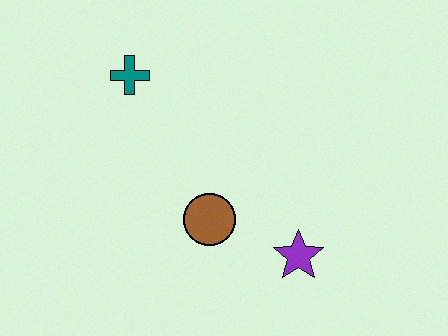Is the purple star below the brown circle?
Yes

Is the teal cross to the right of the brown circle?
No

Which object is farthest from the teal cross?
The purple star is farthest from the teal cross.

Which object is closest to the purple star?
The brown circle is closest to the purple star.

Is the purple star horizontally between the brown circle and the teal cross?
No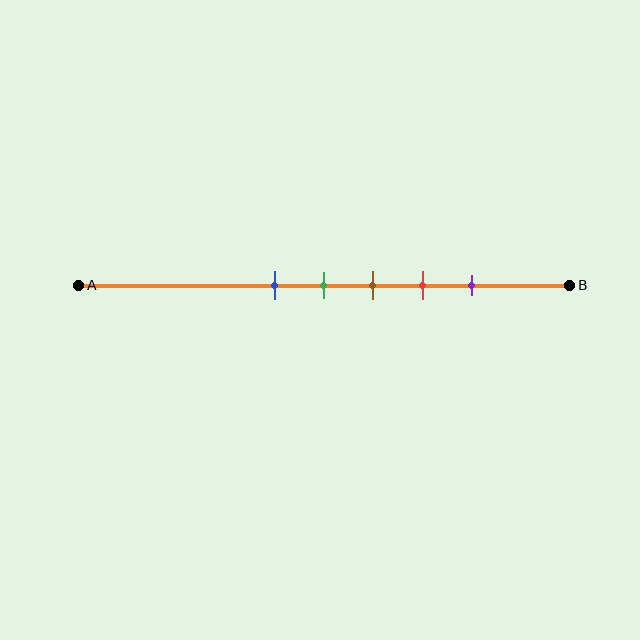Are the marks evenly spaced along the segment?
Yes, the marks are approximately evenly spaced.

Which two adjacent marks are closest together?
The blue and green marks are the closest adjacent pair.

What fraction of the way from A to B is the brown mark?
The brown mark is approximately 60% (0.6) of the way from A to B.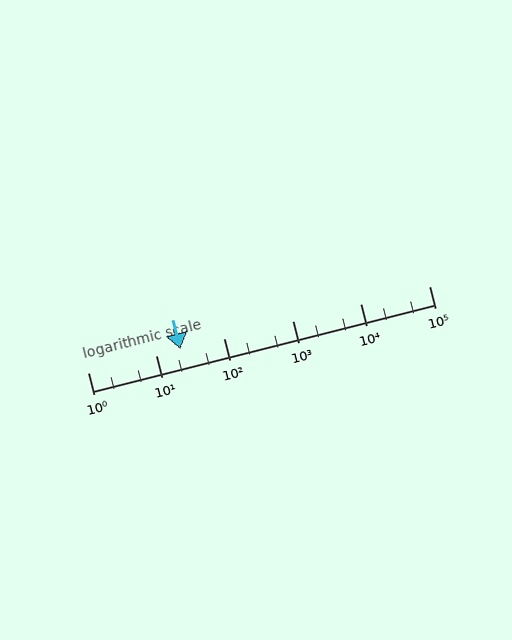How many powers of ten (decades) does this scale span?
The scale spans 5 decades, from 1 to 100000.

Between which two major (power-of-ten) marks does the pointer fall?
The pointer is between 10 and 100.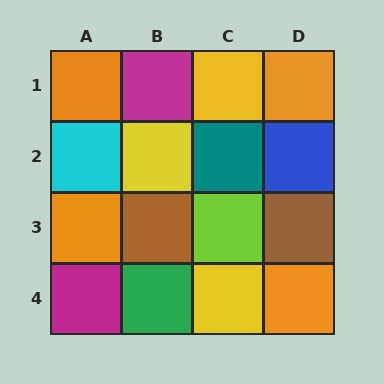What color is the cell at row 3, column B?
Brown.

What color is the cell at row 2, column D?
Blue.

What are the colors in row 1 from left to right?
Orange, magenta, yellow, orange.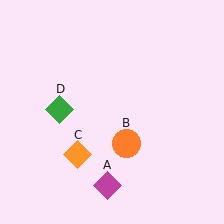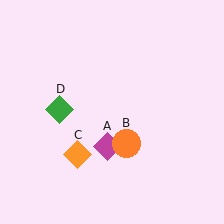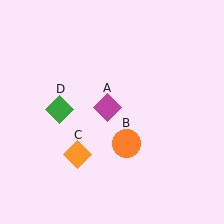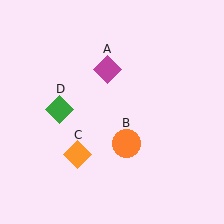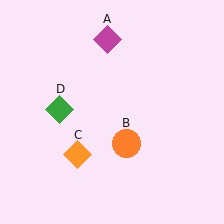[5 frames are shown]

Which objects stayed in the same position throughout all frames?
Orange circle (object B) and orange diamond (object C) and green diamond (object D) remained stationary.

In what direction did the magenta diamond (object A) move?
The magenta diamond (object A) moved up.